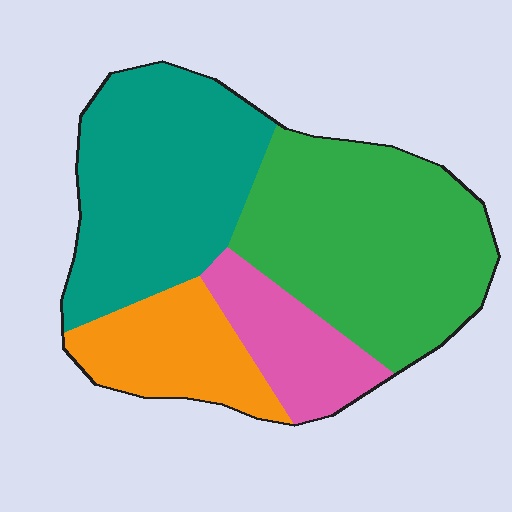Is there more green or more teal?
Green.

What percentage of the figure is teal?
Teal covers about 35% of the figure.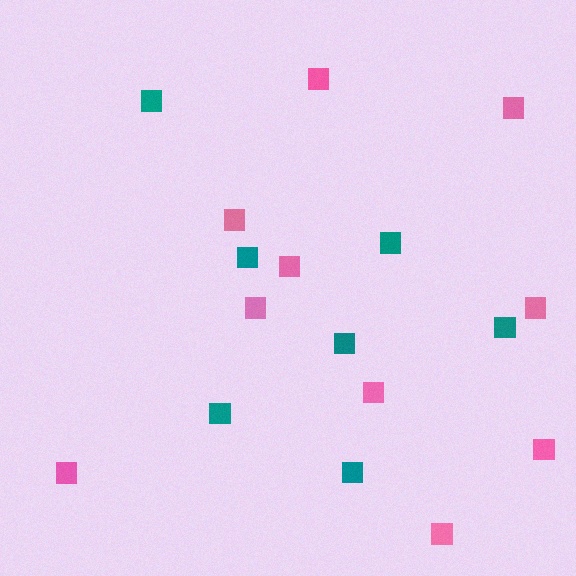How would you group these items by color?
There are 2 groups: one group of teal squares (7) and one group of pink squares (10).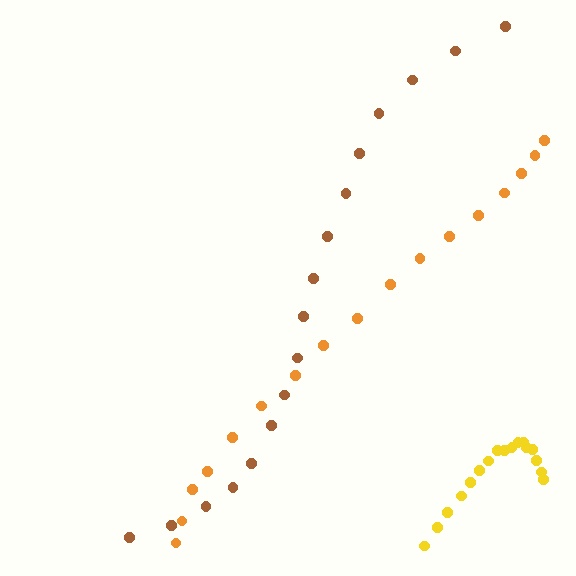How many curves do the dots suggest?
There are 3 distinct paths.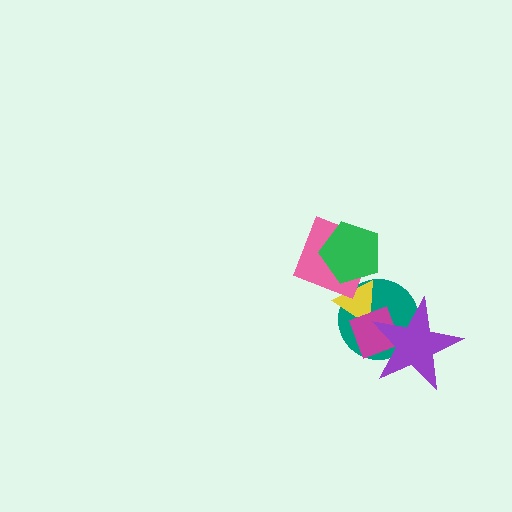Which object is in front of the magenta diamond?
The purple star is in front of the magenta diamond.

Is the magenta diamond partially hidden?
Yes, it is partially covered by another shape.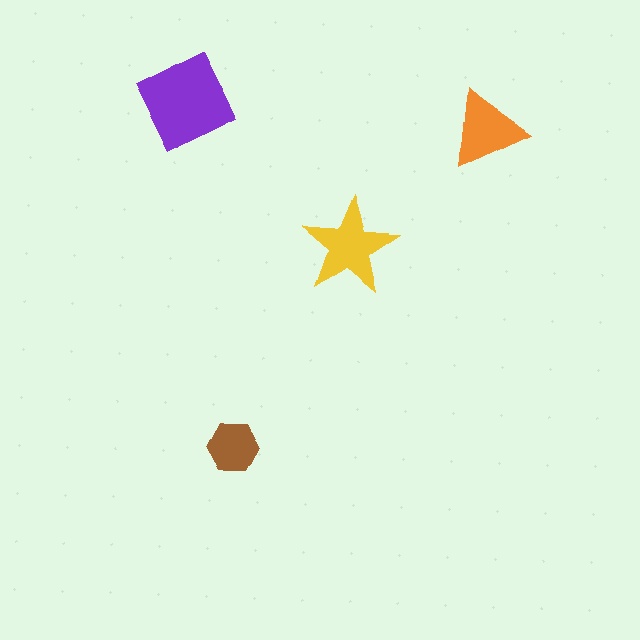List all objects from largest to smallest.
The purple square, the yellow star, the orange triangle, the brown hexagon.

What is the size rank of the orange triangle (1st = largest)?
3rd.